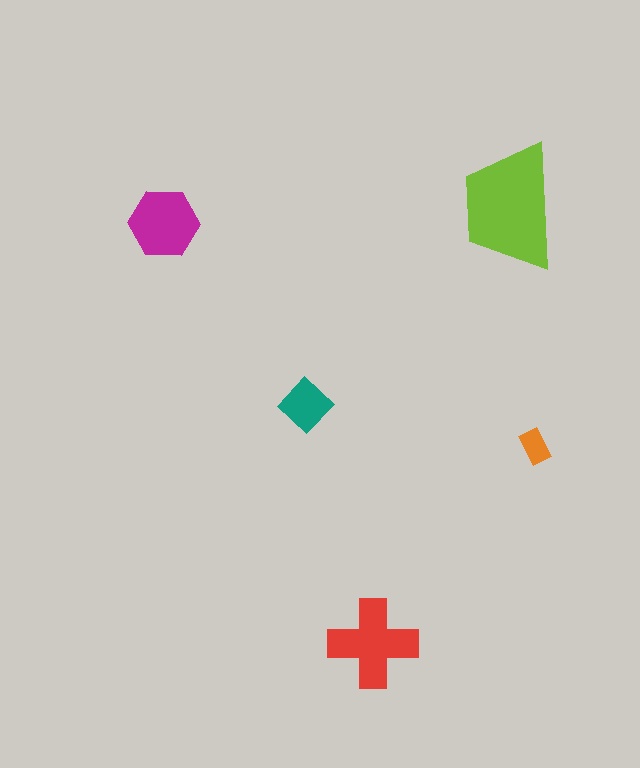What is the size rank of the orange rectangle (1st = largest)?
5th.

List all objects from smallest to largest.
The orange rectangle, the teal diamond, the magenta hexagon, the red cross, the lime trapezoid.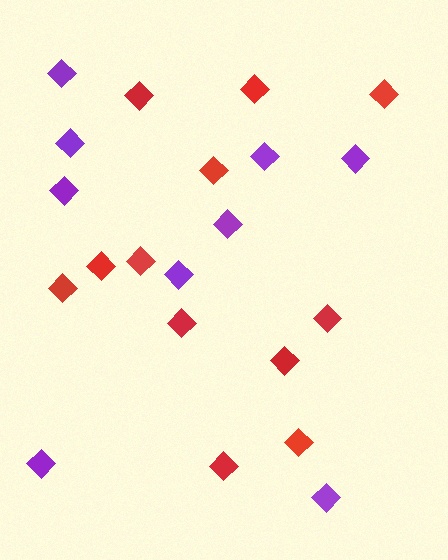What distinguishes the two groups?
There are 2 groups: one group of purple diamonds (9) and one group of red diamonds (12).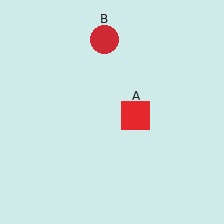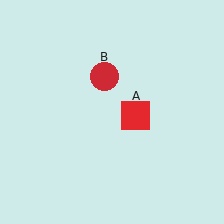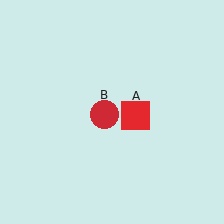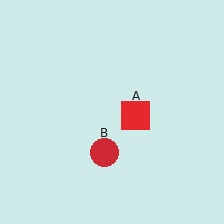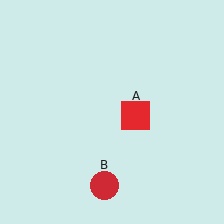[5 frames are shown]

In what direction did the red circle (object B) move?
The red circle (object B) moved down.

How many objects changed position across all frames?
1 object changed position: red circle (object B).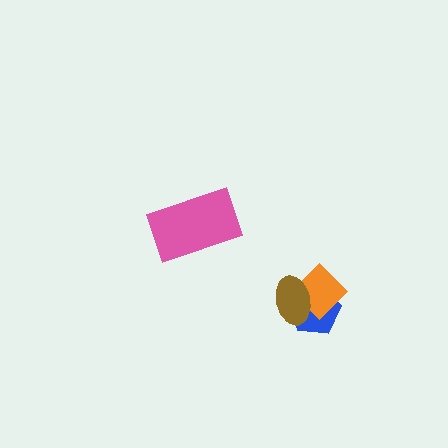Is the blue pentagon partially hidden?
Yes, it is partially covered by another shape.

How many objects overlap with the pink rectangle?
0 objects overlap with the pink rectangle.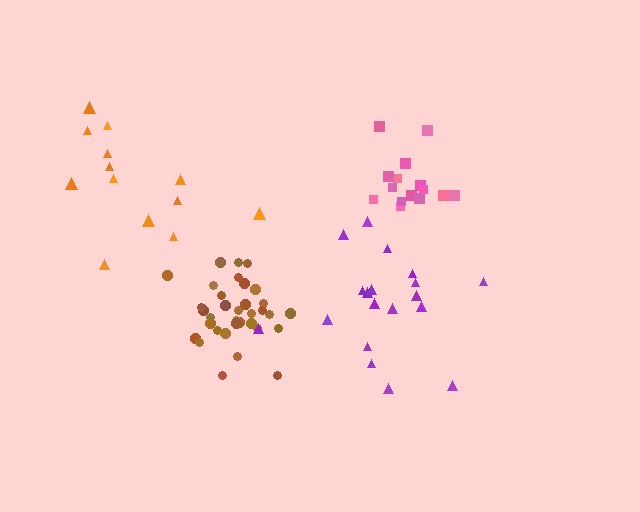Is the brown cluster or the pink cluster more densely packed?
Brown.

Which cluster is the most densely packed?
Brown.